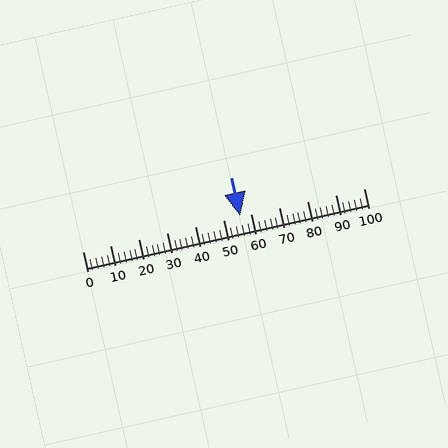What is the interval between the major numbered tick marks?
The major tick marks are spaced 10 units apart.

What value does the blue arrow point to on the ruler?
The blue arrow points to approximately 56.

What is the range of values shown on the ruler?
The ruler shows values from 0 to 100.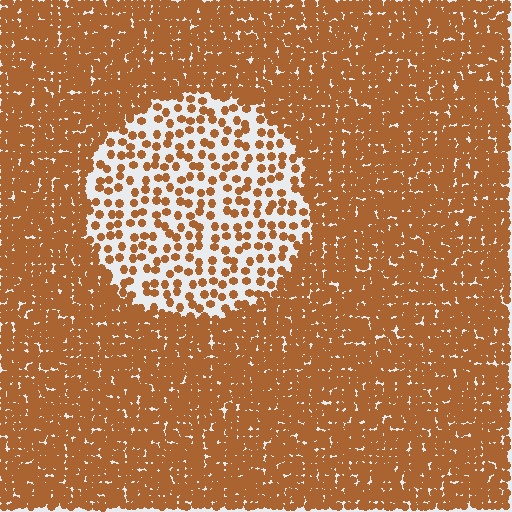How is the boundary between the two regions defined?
The boundary is defined by a change in element density (approximately 3.0x ratio). All elements are the same color, size, and shape.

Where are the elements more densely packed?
The elements are more densely packed outside the circle boundary.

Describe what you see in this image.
The image contains small brown elements arranged at two different densities. A circle-shaped region is visible where the elements are less densely packed than the surrounding area.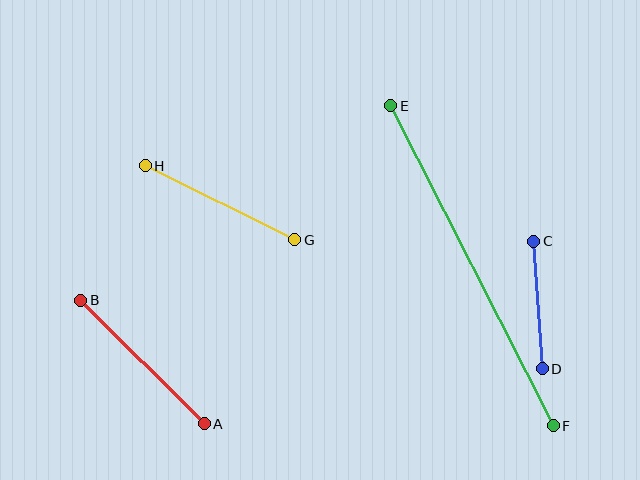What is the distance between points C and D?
The distance is approximately 128 pixels.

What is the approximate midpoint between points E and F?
The midpoint is at approximately (472, 266) pixels.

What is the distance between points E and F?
The distance is approximately 359 pixels.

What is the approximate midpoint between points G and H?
The midpoint is at approximately (220, 203) pixels.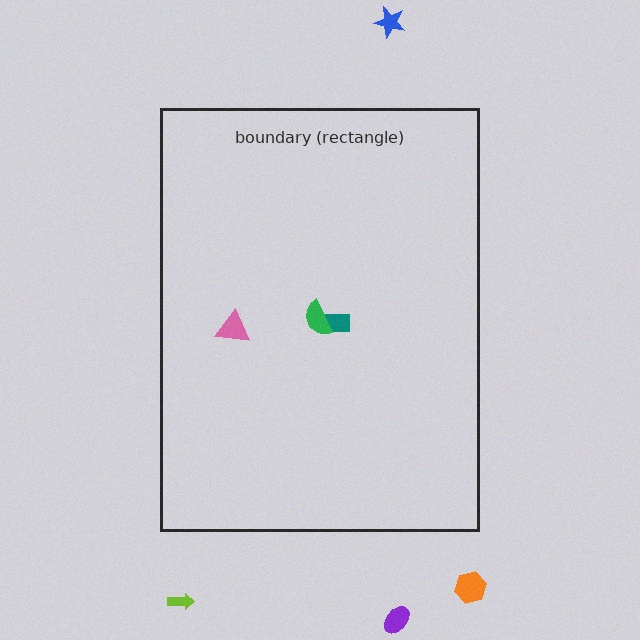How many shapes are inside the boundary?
3 inside, 4 outside.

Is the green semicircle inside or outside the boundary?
Inside.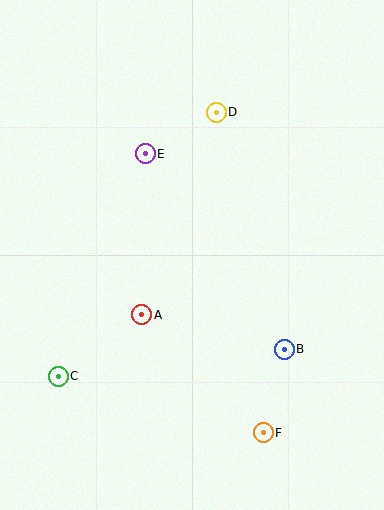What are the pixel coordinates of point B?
Point B is at (284, 349).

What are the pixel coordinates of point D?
Point D is at (216, 112).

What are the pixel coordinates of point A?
Point A is at (142, 315).